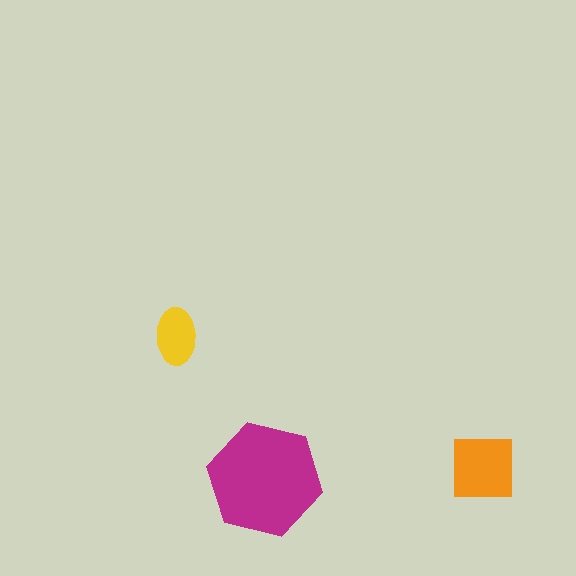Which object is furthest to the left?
The yellow ellipse is leftmost.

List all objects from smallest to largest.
The yellow ellipse, the orange square, the magenta hexagon.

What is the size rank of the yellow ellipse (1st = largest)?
3rd.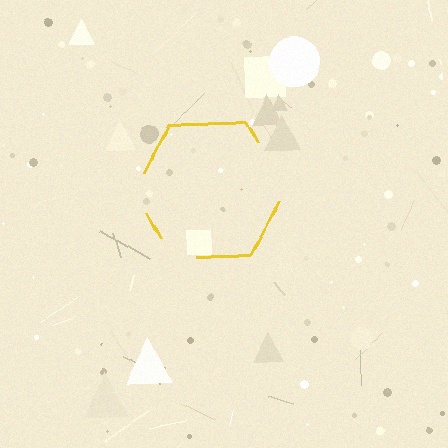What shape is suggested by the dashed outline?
The dashed outline suggests a hexagon.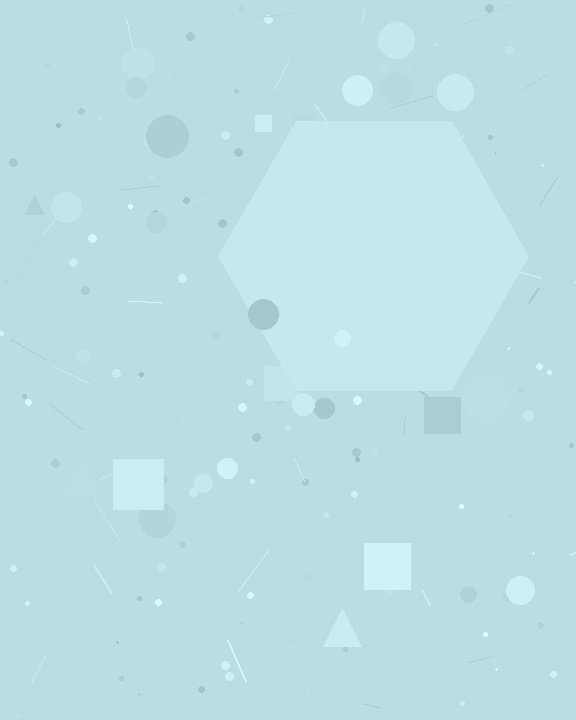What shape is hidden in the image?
A hexagon is hidden in the image.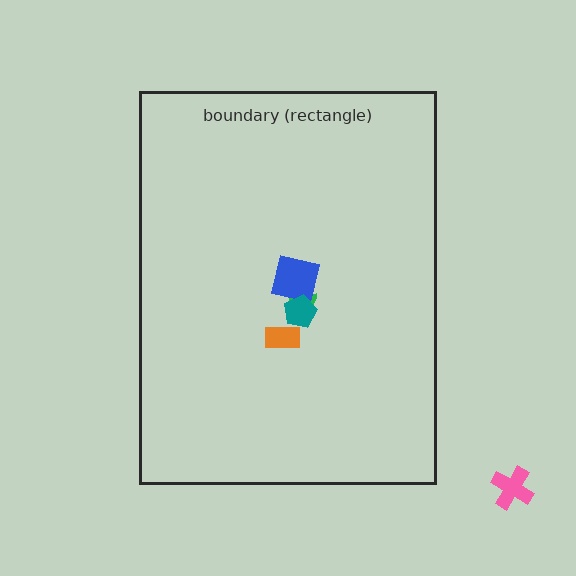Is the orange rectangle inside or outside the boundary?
Inside.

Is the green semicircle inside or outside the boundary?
Inside.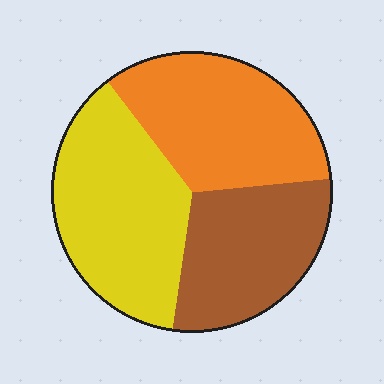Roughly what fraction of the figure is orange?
Orange takes up about one third (1/3) of the figure.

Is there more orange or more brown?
Orange.